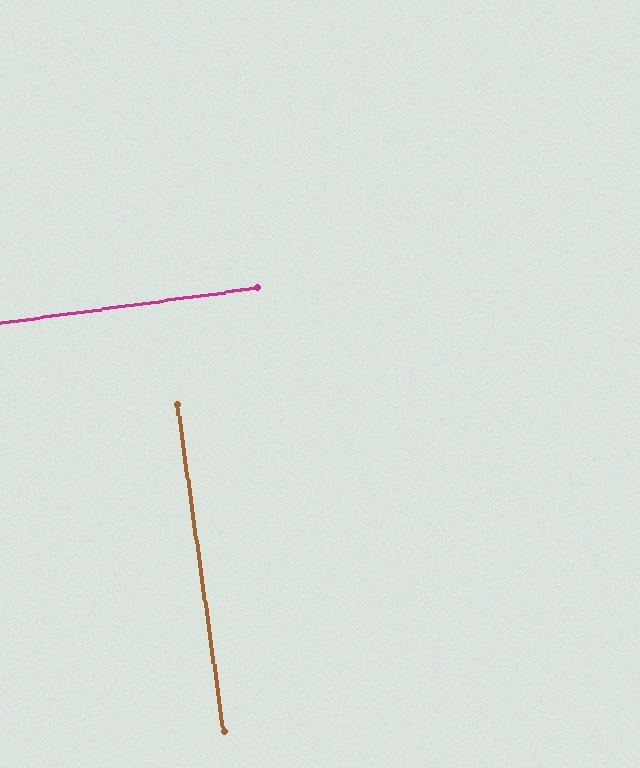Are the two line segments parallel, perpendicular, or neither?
Perpendicular — they meet at approximately 90°.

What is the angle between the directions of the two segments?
Approximately 90 degrees.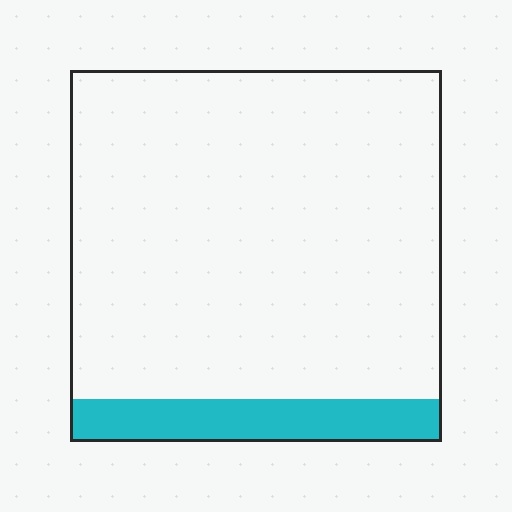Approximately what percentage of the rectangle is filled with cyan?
Approximately 10%.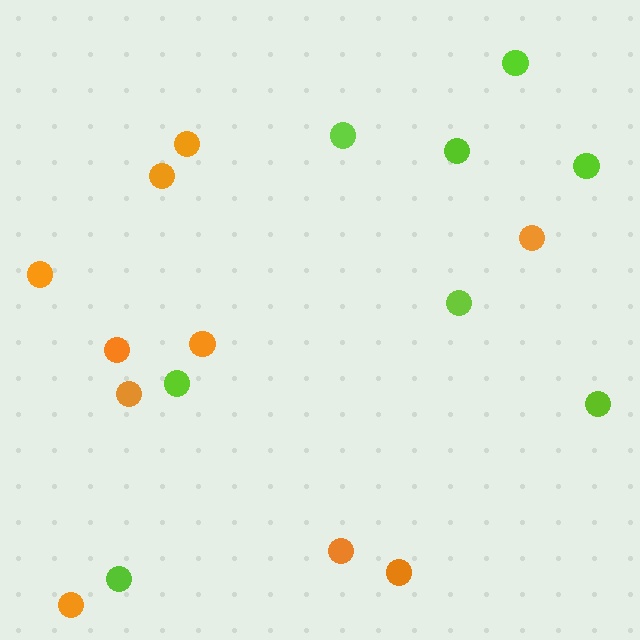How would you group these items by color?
There are 2 groups: one group of orange circles (10) and one group of lime circles (8).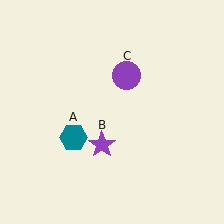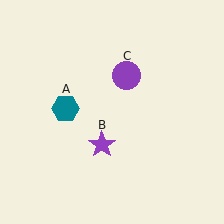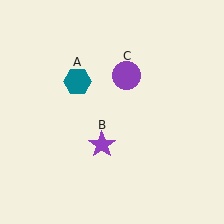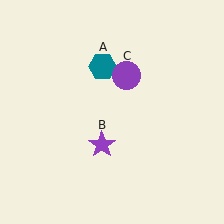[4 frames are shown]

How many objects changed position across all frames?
1 object changed position: teal hexagon (object A).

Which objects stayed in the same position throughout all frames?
Purple star (object B) and purple circle (object C) remained stationary.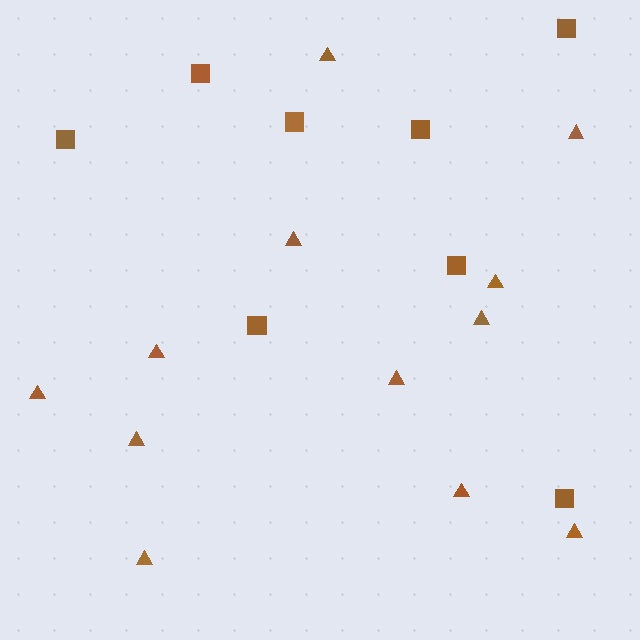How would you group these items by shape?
There are 2 groups: one group of squares (8) and one group of triangles (12).